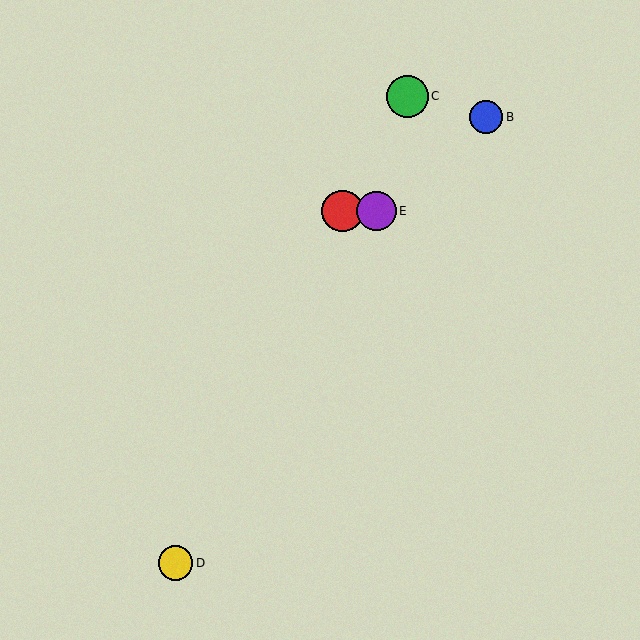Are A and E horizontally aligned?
Yes, both are at y≈211.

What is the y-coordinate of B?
Object B is at y≈117.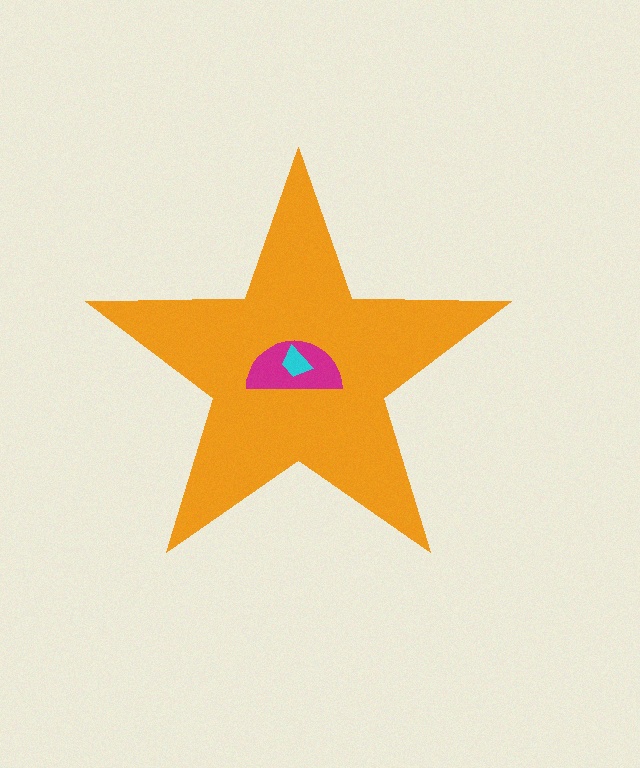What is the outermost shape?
The orange star.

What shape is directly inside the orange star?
The magenta semicircle.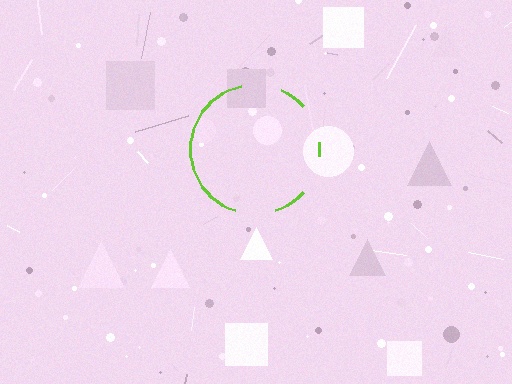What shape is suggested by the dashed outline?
The dashed outline suggests a circle.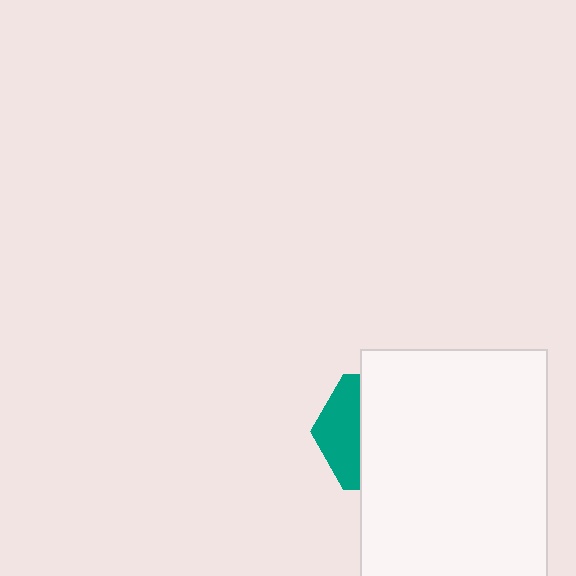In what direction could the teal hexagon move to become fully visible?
The teal hexagon could move left. That would shift it out from behind the white rectangle entirely.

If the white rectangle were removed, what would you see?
You would see the complete teal hexagon.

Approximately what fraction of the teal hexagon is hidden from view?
Roughly 68% of the teal hexagon is hidden behind the white rectangle.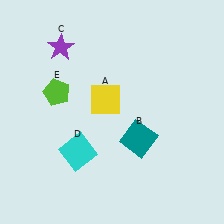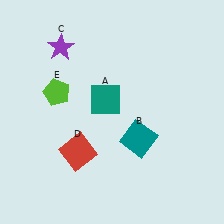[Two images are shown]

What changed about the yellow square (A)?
In Image 1, A is yellow. In Image 2, it changed to teal.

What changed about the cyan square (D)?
In Image 1, D is cyan. In Image 2, it changed to red.